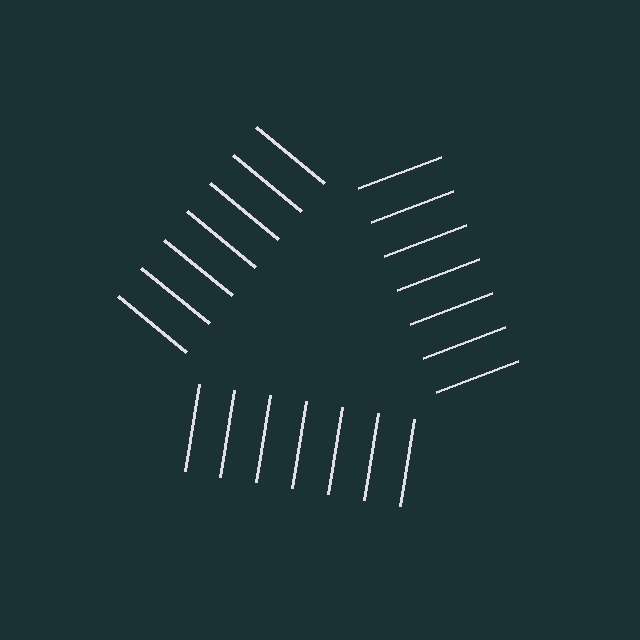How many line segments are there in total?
21 — 7 along each of the 3 edges.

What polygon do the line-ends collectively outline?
An illusory triangle — the line segments terminate on its edges but no continuous stroke is drawn.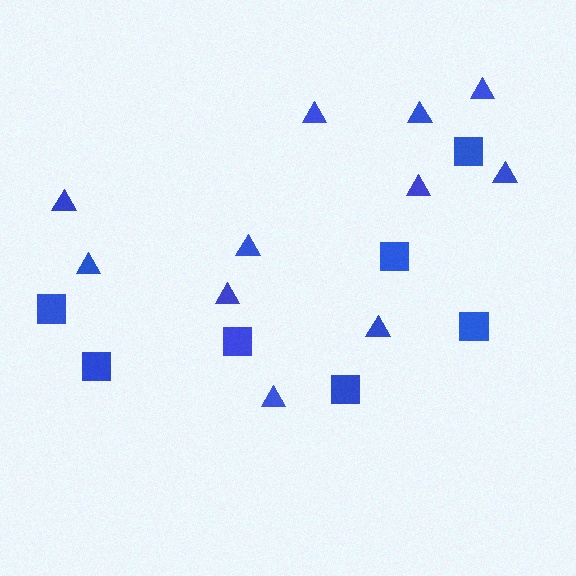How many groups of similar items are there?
There are 2 groups: one group of squares (7) and one group of triangles (11).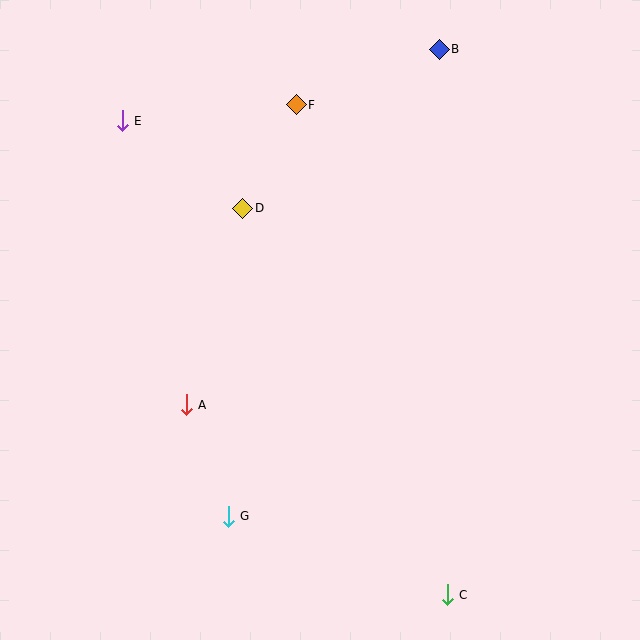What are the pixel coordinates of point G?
Point G is at (228, 516).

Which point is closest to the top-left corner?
Point E is closest to the top-left corner.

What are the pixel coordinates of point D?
Point D is at (243, 208).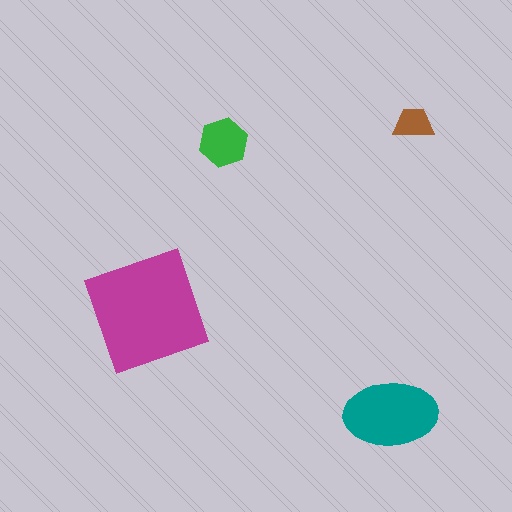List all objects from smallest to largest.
The brown trapezoid, the green hexagon, the teal ellipse, the magenta square.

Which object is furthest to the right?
The brown trapezoid is rightmost.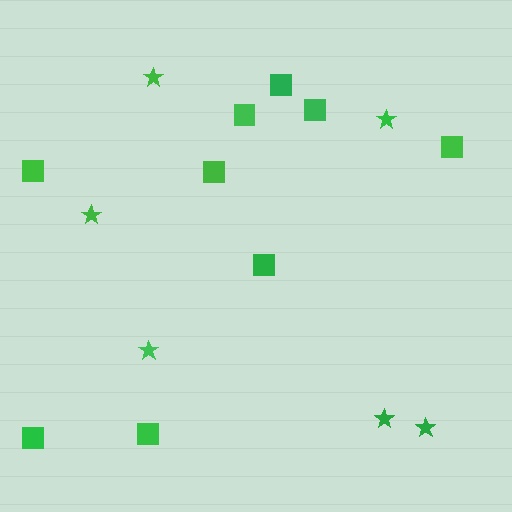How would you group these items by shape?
There are 2 groups: one group of squares (9) and one group of stars (6).